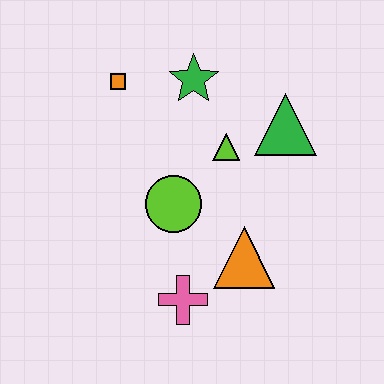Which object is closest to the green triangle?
The lime triangle is closest to the green triangle.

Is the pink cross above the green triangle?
No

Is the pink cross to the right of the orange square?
Yes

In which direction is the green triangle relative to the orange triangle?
The green triangle is above the orange triangle.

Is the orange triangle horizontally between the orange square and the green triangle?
Yes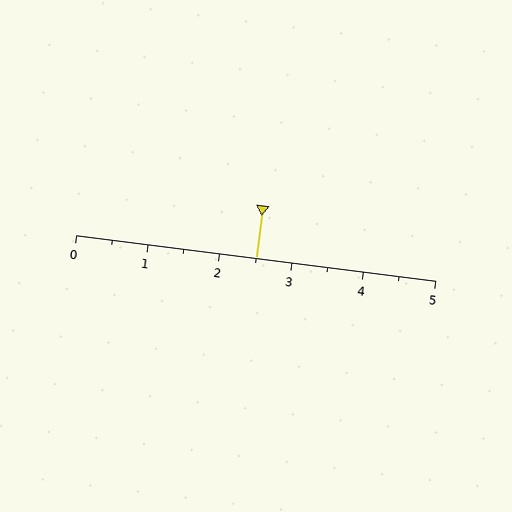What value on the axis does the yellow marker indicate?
The marker indicates approximately 2.5.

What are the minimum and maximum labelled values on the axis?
The axis runs from 0 to 5.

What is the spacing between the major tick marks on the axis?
The major ticks are spaced 1 apart.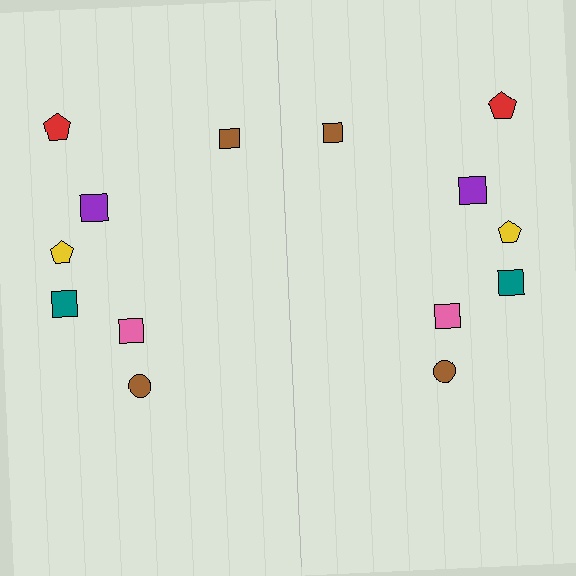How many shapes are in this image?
There are 14 shapes in this image.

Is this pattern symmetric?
Yes, this pattern has bilateral (reflection) symmetry.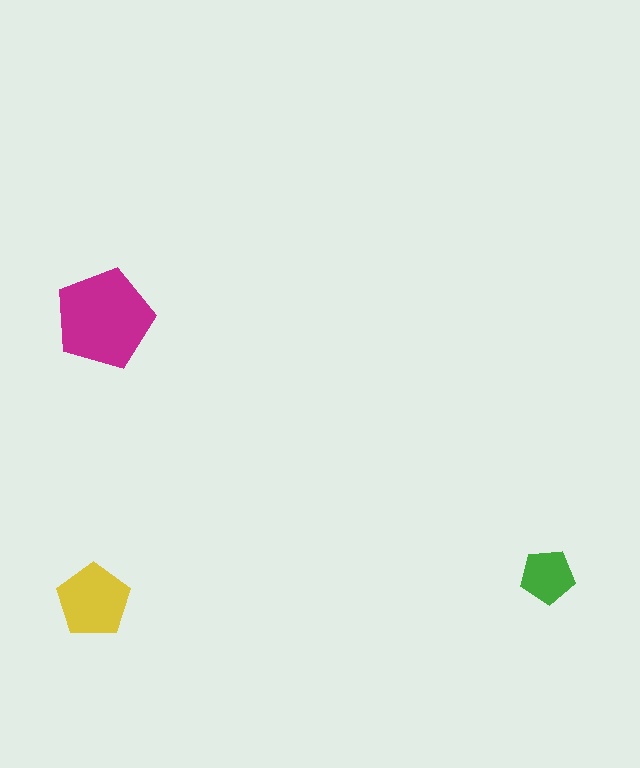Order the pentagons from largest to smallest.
the magenta one, the yellow one, the green one.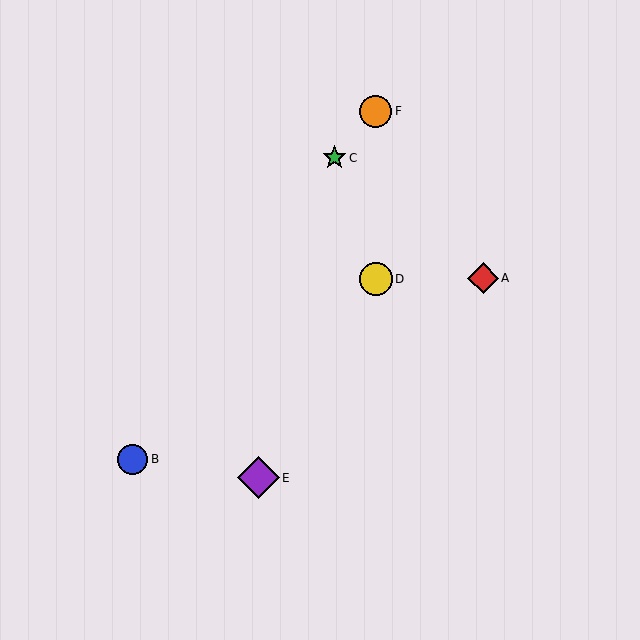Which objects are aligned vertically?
Objects D, F are aligned vertically.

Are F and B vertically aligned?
No, F is at x≈376 and B is at x≈133.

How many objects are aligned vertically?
2 objects (D, F) are aligned vertically.